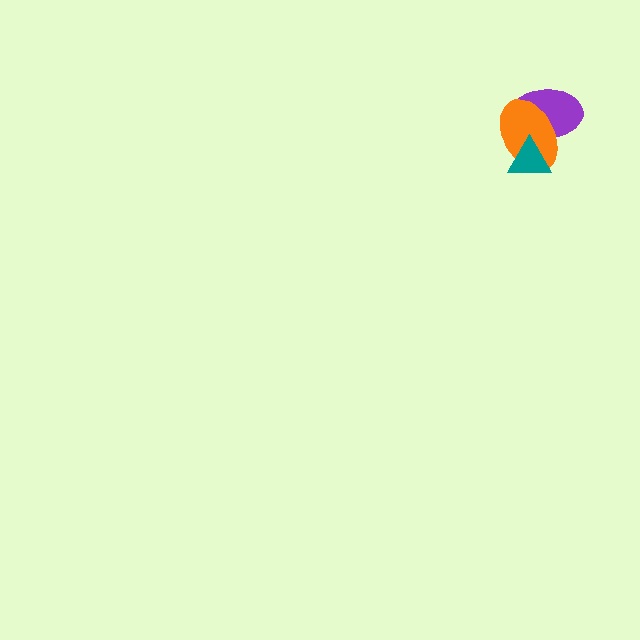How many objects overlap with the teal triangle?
2 objects overlap with the teal triangle.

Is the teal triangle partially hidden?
No, no other shape covers it.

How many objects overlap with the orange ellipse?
2 objects overlap with the orange ellipse.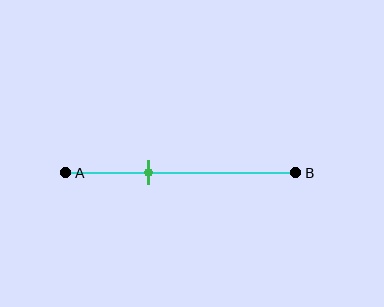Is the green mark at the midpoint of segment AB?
No, the mark is at about 35% from A, not at the 50% midpoint.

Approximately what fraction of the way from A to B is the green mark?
The green mark is approximately 35% of the way from A to B.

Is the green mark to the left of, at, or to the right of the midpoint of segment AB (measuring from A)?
The green mark is to the left of the midpoint of segment AB.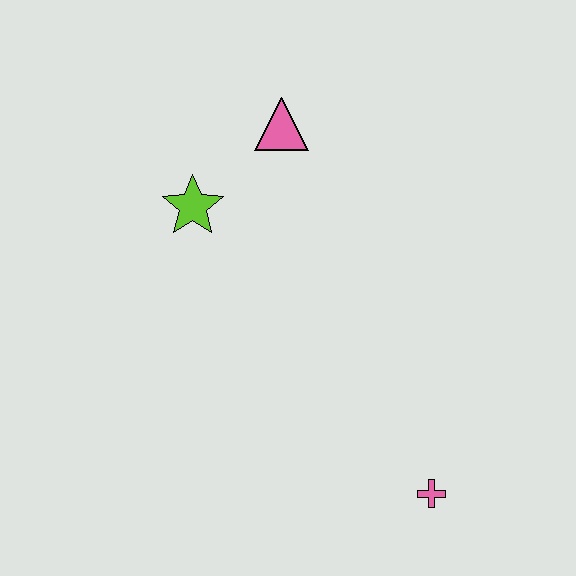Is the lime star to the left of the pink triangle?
Yes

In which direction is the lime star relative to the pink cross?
The lime star is above the pink cross.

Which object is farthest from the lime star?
The pink cross is farthest from the lime star.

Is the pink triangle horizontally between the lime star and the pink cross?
Yes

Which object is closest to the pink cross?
The lime star is closest to the pink cross.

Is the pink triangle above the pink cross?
Yes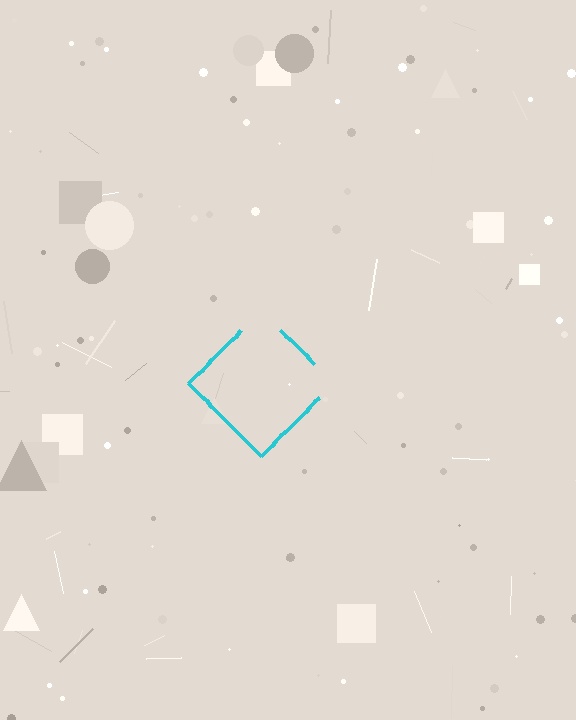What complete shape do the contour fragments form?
The contour fragments form a diamond.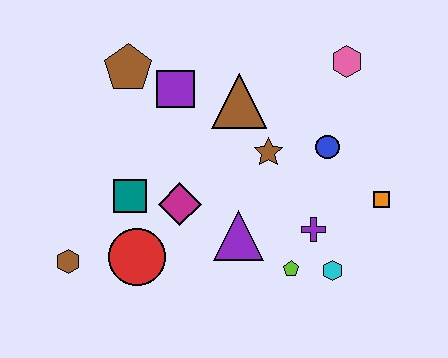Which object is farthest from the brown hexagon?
The pink hexagon is farthest from the brown hexagon.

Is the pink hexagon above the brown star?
Yes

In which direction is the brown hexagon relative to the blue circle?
The brown hexagon is to the left of the blue circle.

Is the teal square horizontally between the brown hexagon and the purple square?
Yes